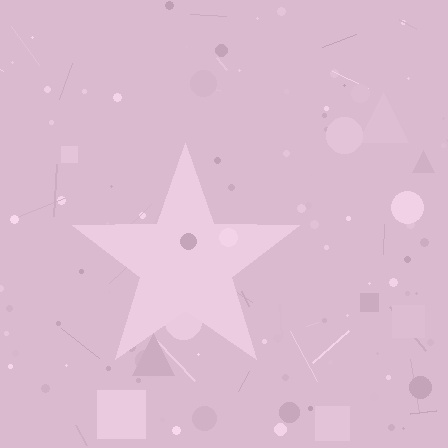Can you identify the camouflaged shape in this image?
The camouflaged shape is a star.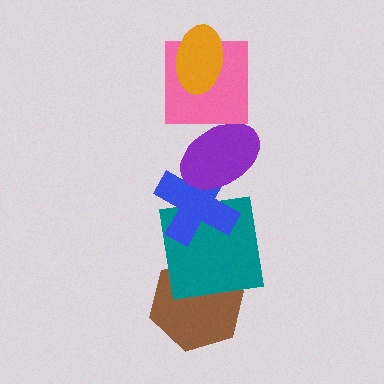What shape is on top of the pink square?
The orange ellipse is on top of the pink square.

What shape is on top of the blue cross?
The purple ellipse is on top of the blue cross.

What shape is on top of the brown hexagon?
The teal square is on top of the brown hexagon.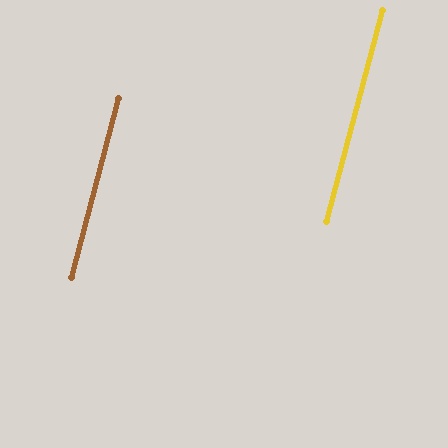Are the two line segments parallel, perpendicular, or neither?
Parallel — their directions differ by only 0.3°.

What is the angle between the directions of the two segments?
Approximately 0 degrees.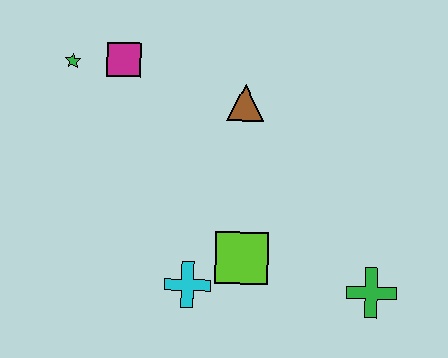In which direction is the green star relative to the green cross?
The green star is to the left of the green cross.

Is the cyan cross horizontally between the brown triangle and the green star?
Yes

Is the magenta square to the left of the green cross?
Yes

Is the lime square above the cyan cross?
Yes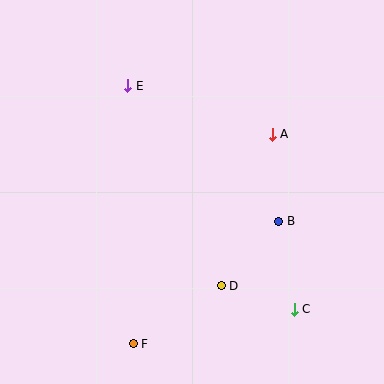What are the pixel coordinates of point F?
Point F is at (133, 344).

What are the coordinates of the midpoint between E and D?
The midpoint between E and D is at (175, 186).